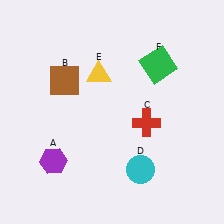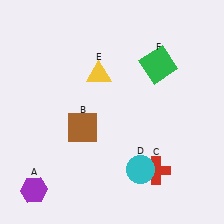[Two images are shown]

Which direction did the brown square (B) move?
The brown square (B) moved down.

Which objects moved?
The objects that moved are: the purple hexagon (A), the brown square (B), the red cross (C).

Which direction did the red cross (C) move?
The red cross (C) moved down.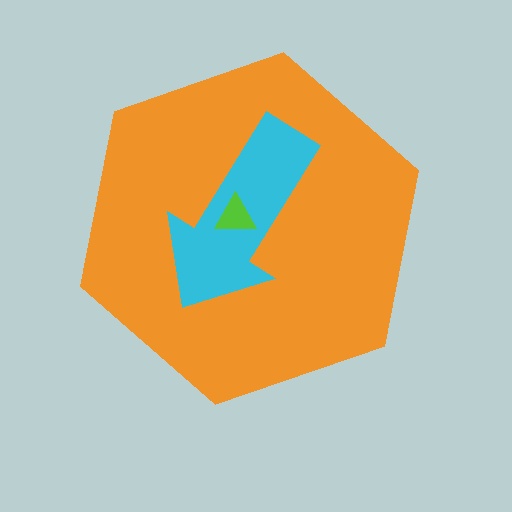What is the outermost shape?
The orange hexagon.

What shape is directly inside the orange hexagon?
The cyan arrow.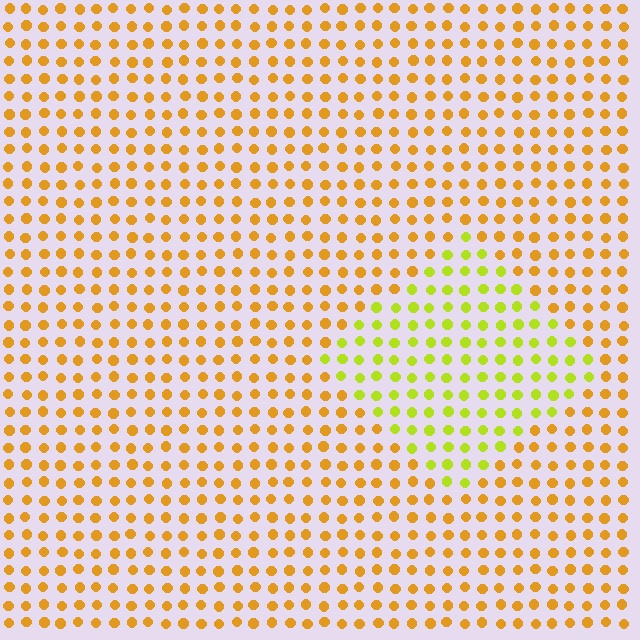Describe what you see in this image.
The image is filled with small orange elements in a uniform arrangement. A diamond-shaped region is visible where the elements are tinted to a slightly different hue, forming a subtle color boundary.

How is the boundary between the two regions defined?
The boundary is defined purely by a slight shift in hue (about 37 degrees). Spacing, size, and orientation are identical on both sides.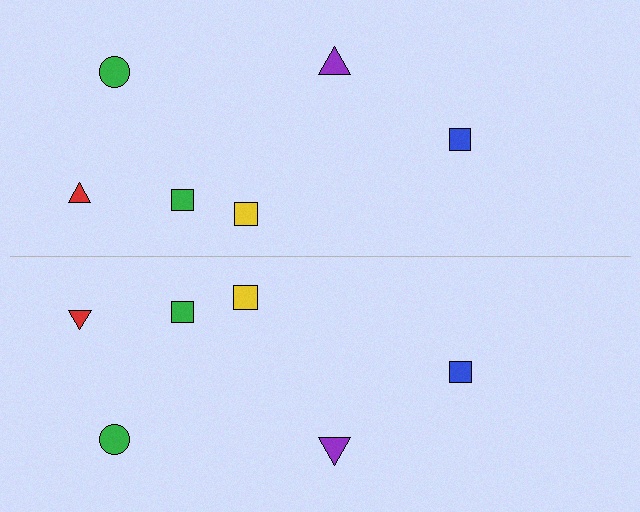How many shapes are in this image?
There are 12 shapes in this image.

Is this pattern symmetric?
Yes, this pattern has bilateral (reflection) symmetry.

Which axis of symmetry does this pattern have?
The pattern has a horizontal axis of symmetry running through the center of the image.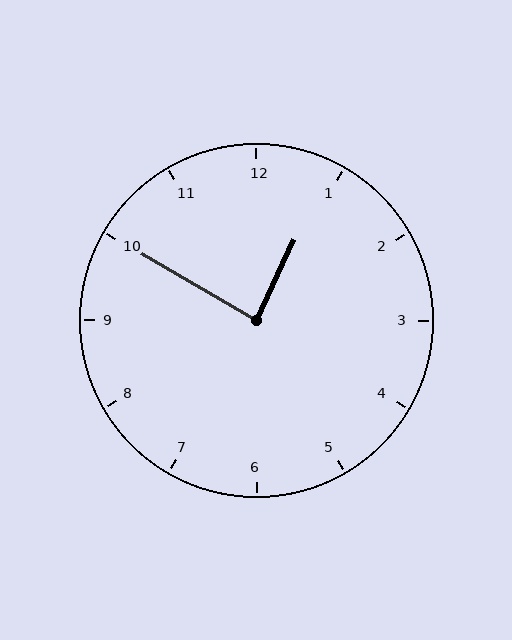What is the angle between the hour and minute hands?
Approximately 85 degrees.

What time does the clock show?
12:50.